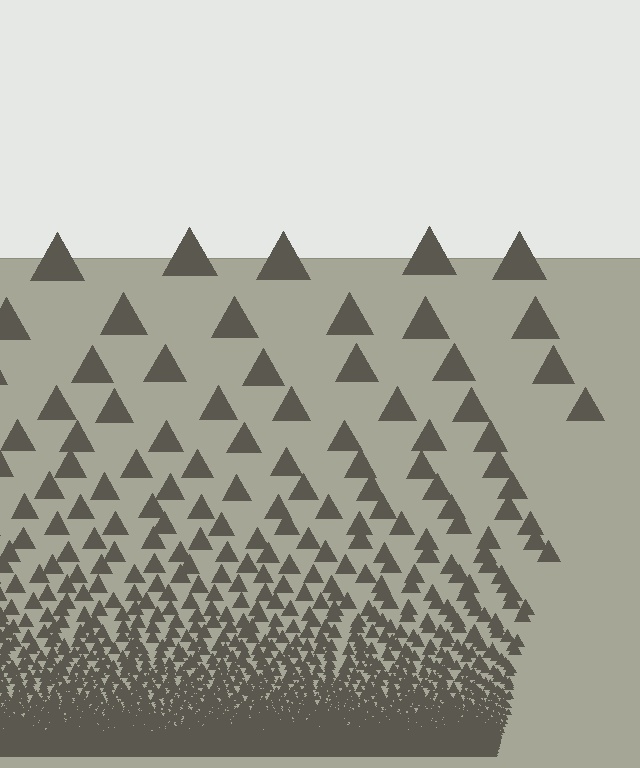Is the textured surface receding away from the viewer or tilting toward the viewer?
The surface appears to tilt toward the viewer. Texture elements get larger and sparser toward the top.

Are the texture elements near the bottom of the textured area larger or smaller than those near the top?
Smaller. The gradient is inverted — elements near the bottom are smaller and denser.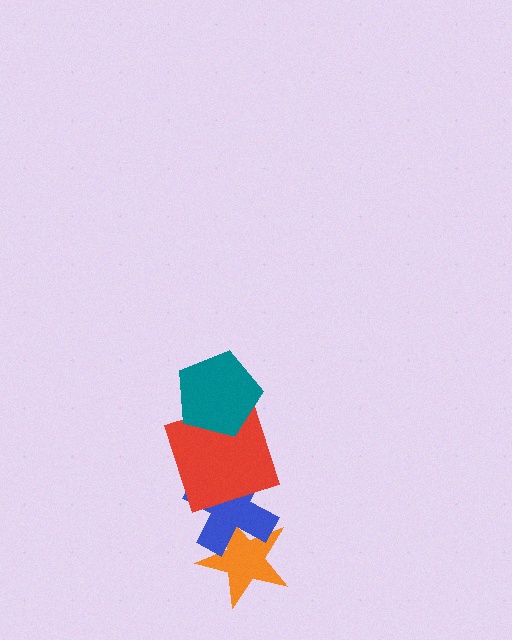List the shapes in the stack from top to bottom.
From top to bottom: the teal pentagon, the red square, the blue cross, the orange star.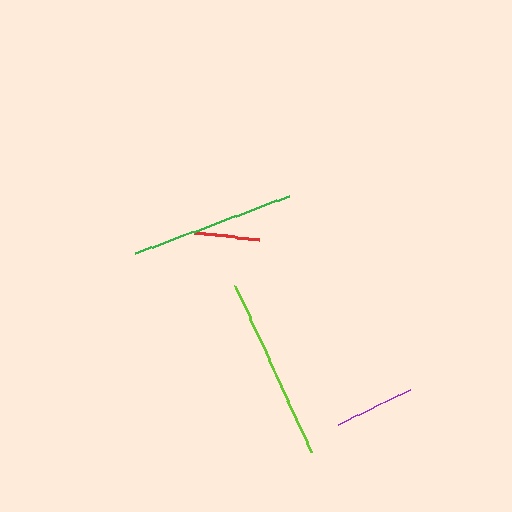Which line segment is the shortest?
The red line is the shortest at approximately 66 pixels.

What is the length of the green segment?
The green segment is approximately 164 pixels long.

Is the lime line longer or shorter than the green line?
The lime line is longer than the green line.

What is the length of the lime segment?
The lime segment is approximately 183 pixels long.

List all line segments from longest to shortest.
From longest to shortest: lime, green, purple, red.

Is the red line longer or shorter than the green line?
The green line is longer than the red line.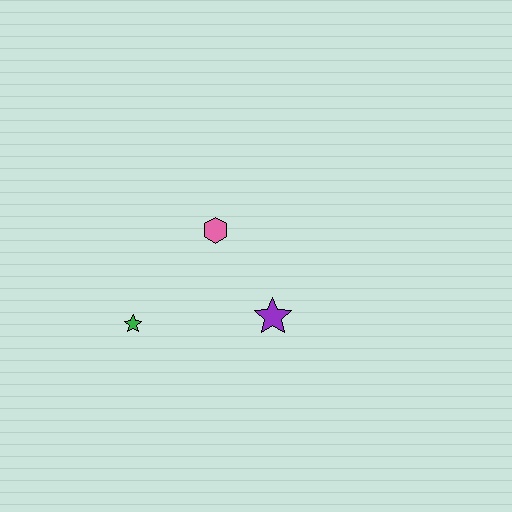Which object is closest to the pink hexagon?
The purple star is closest to the pink hexagon.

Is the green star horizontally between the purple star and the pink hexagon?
No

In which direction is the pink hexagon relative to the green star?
The pink hexagon is above the green star.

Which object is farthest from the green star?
The purple star is farthest from the green star.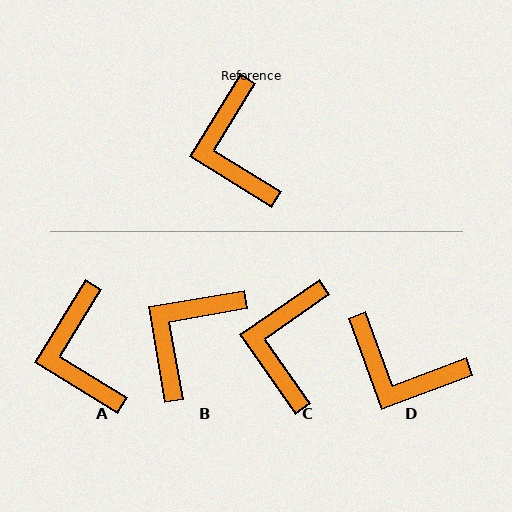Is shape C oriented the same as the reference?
No, it is off by about 23 degrees.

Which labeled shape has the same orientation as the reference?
A.